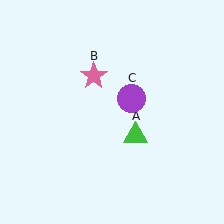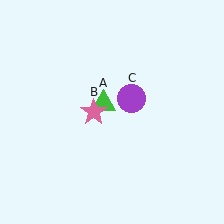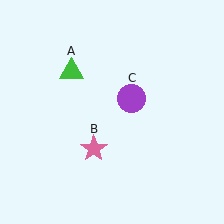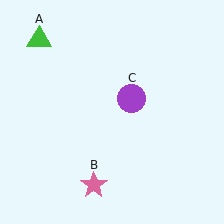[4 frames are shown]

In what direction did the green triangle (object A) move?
The green triangle (object A) moved up and to the left.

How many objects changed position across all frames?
2 objects changed position: green triangle (object A), pink star (object B).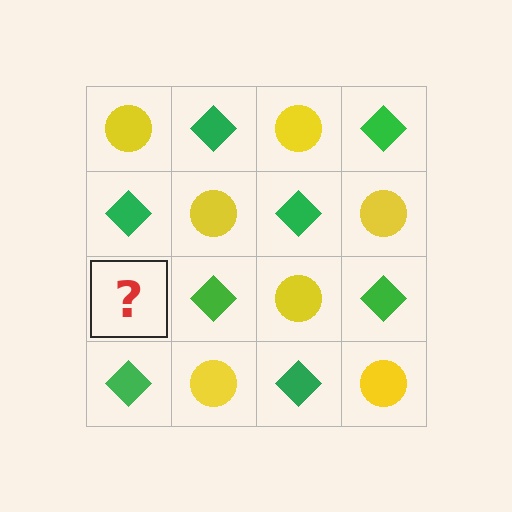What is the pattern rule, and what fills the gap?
The rule is that it alternates yellow circle and green diamond in a checkerboard pattern. The gap should be filled with a yellow circle.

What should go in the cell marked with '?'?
The missing cell should contain a yellow circle.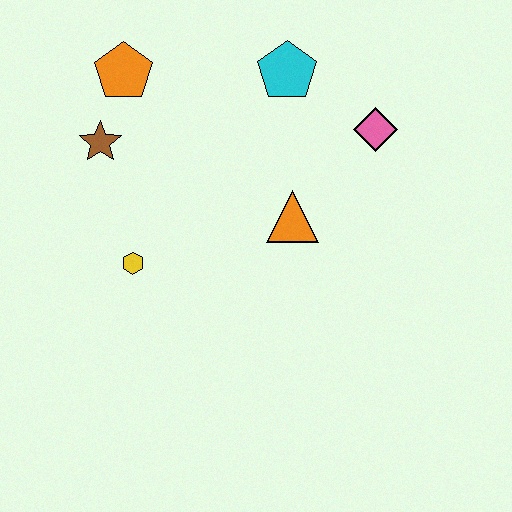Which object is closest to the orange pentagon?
The brown star is closest to the orange pentagon.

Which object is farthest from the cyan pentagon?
The yellow hexagon is farthest from the cyan pentagon.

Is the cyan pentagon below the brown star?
No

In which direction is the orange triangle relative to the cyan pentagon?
The orange triangle is below the cyan pentagon.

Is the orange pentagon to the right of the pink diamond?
No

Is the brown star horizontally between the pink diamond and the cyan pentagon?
No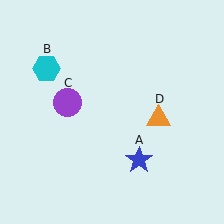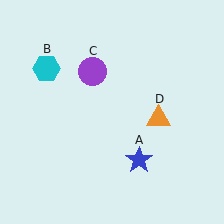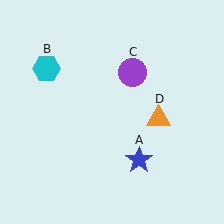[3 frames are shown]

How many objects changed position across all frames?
1 object changed position: purple circle (object C).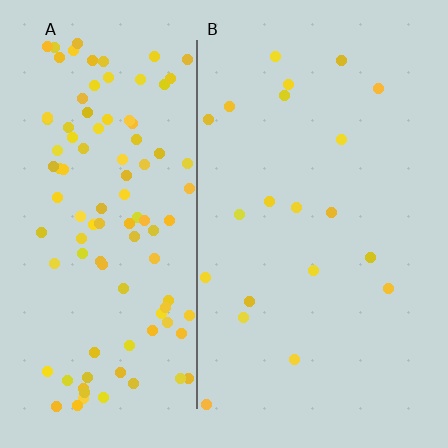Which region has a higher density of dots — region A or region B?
A (the left).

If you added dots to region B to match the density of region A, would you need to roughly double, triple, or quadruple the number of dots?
Approximately quadruple.